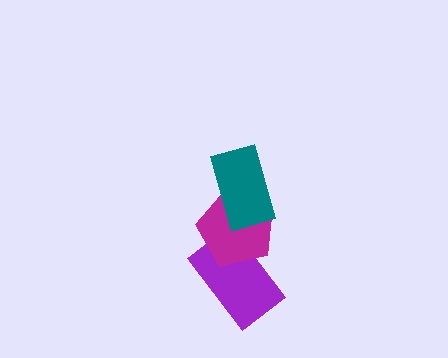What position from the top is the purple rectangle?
The purple rectangle is 3rd from the top.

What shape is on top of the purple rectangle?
The magenta pentagon is on top of the purple rectangle.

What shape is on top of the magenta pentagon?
The teal rectangle is on top of the magenta pentagon.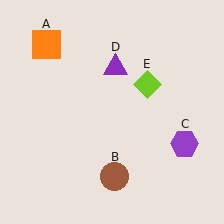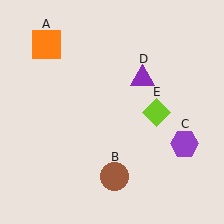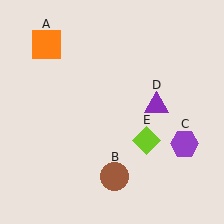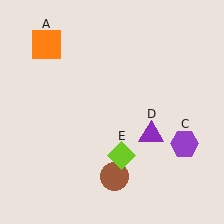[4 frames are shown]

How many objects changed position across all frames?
2 objects changed position: purple triangle (object D), lime diamond (object E).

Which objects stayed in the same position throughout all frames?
Orange square (object A) and brown circle (object B) and purple hexagon (object C) remained stationary.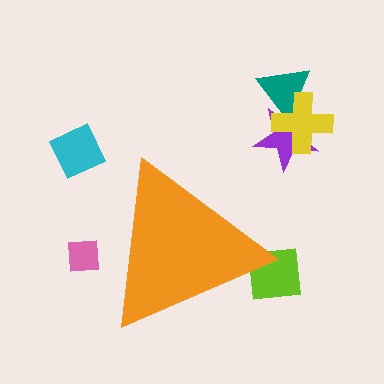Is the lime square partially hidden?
Yes, the lime square is partially hidden behind the orange triangle.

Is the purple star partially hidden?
No, the purple star is fully visible.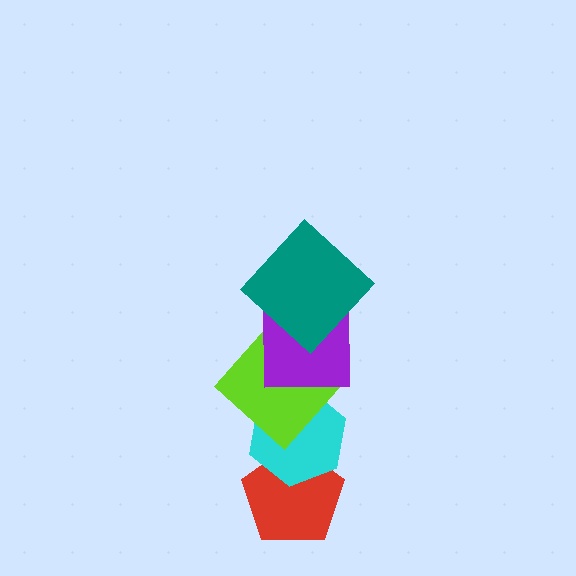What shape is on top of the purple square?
The teal diamond is on top of the purple square.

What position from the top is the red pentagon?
The red pentagon is 5th from the top.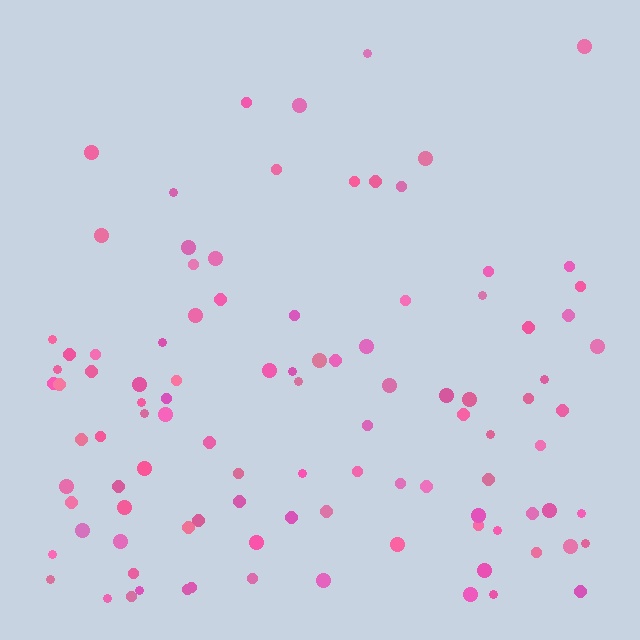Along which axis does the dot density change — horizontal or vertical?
Vertical.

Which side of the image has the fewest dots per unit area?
The top.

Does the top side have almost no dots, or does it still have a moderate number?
Still a moderate number, just noticeably fewer than the bottom.